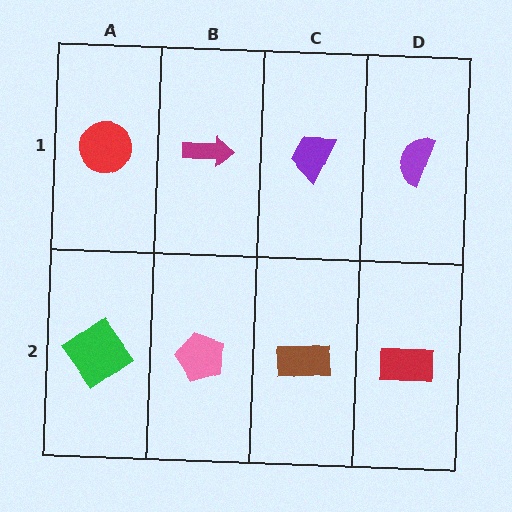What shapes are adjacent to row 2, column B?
A magenta arrow (row 1, column B), a green diamond (row 2, column A), a brown rectangle (row 2, column C).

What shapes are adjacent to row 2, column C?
A purple trapezoid (row 1, column C), a pink pentagon (row 2, column B), a red rectangle (row 2, column D).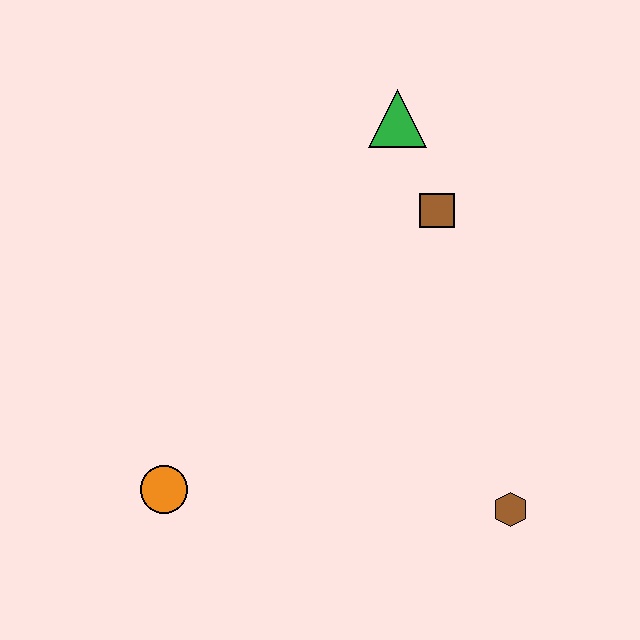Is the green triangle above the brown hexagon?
Yes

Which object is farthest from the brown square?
The orange circle is farthest from the brown square.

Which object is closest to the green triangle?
The brown square is closest to the green triangle.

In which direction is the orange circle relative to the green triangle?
The orange circle is below the green triangle.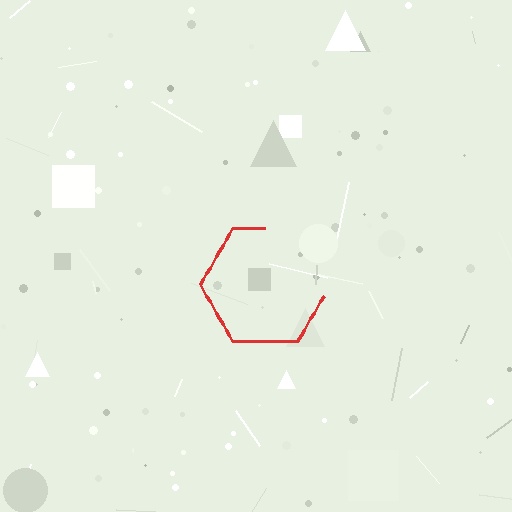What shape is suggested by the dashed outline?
The dashed outline suggests a hexagon.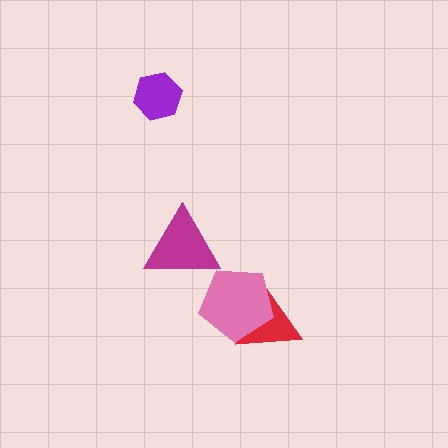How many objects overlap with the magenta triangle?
0 objects overlap with the magenta triangle.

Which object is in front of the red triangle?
The pink pentagon is in front of the red triangle.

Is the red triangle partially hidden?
Yes, it is partially covered by another shape.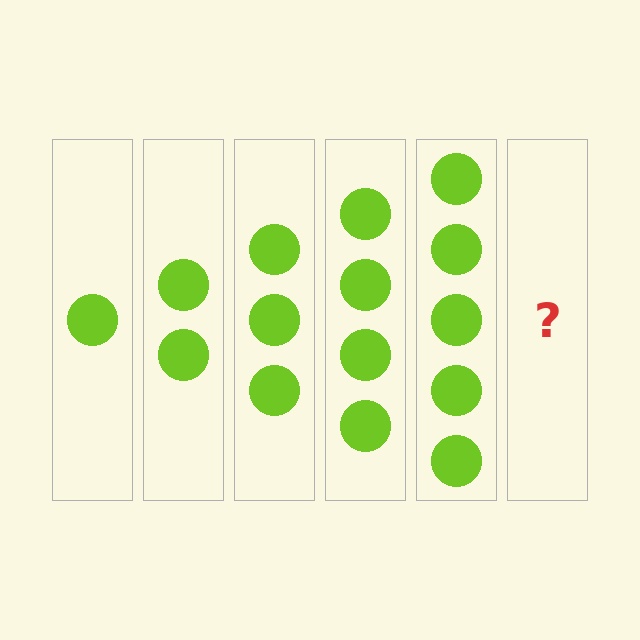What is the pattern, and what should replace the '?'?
The pattern is that each step adds one more circle. The '?' should be 6 circles.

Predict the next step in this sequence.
The next step is 6 circles.